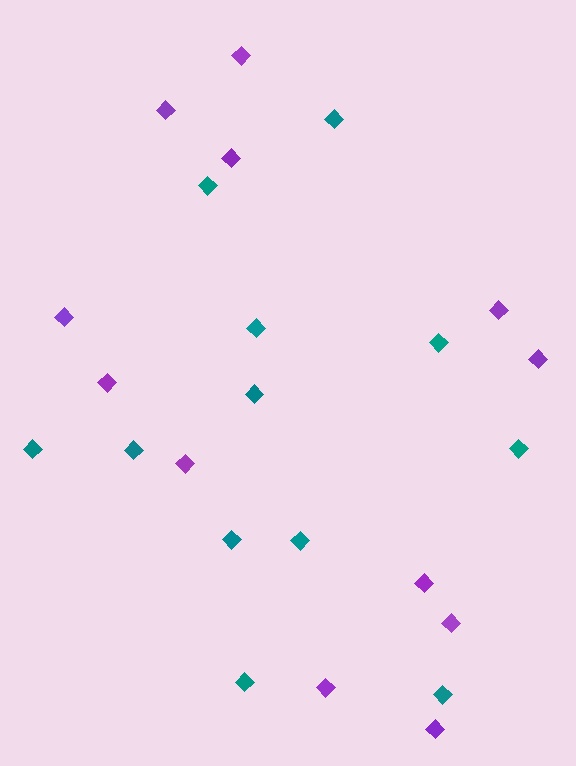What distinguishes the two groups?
There are 2 groups: one group of teal diamonds (12) and one group of purple diamonds (12).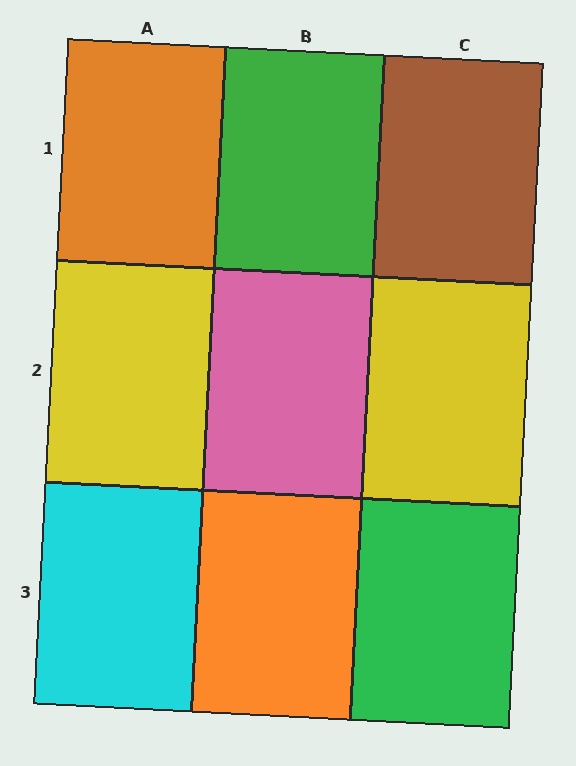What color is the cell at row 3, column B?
Orange.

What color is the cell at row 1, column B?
Green.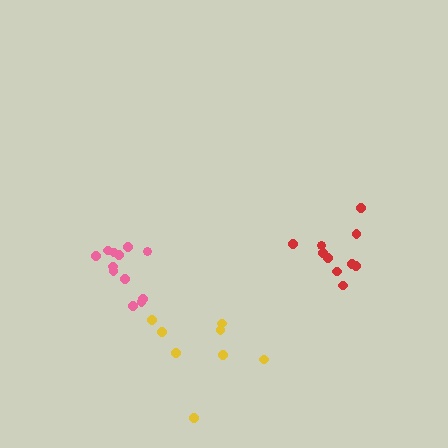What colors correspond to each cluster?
The clusters are colored: pink, red, yellow.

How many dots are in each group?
Group 1: 12 dots, Group 2: 10 dots, Group 3: 8 dots (30 total).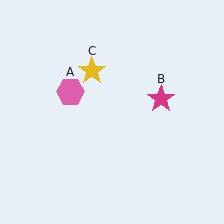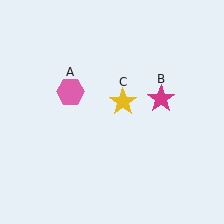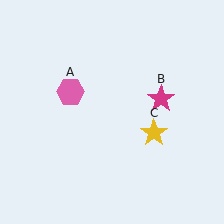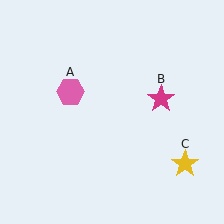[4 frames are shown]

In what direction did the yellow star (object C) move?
The yellow star (object C) moved down and to the right.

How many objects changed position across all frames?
1 object changed position: yellow star (object C).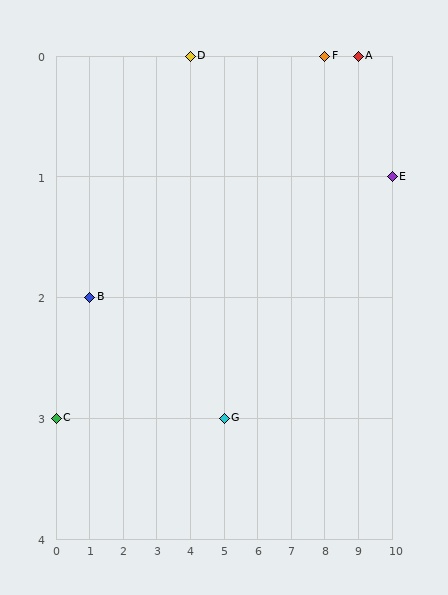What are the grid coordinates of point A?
Point A is at grid coordinates (9, 0).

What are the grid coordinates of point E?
Point E is at grid coordinates (10, 1).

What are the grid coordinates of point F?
Point F is at grid coordinates (8, 0).